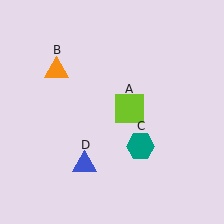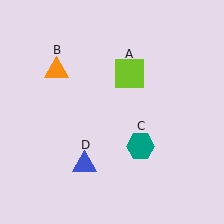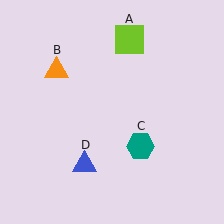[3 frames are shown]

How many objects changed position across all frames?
1 object changed position: lime square (object A).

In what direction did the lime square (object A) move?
The lime square (object A) moved up.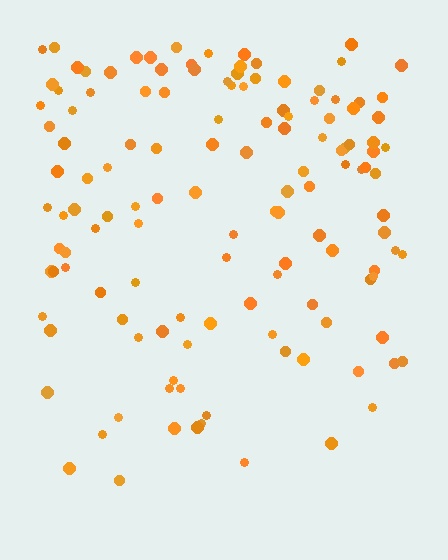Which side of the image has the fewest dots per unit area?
The bottom.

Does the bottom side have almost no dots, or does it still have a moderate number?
Still a moderate number, just noticeably fewer than the top.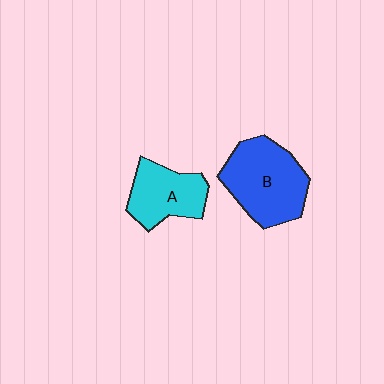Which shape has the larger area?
Shape B (blue).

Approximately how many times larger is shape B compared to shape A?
Approximately 1.4 times.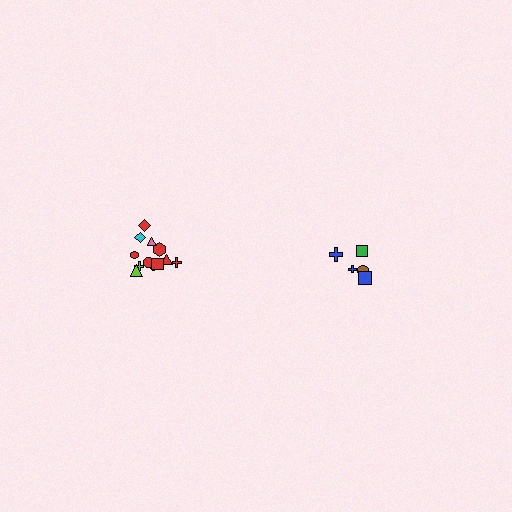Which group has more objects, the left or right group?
The left group.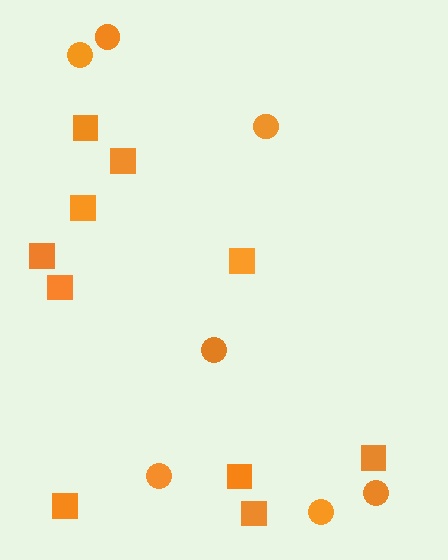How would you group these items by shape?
There are 2 groups: one group of circles (7) and one group of squares (10).